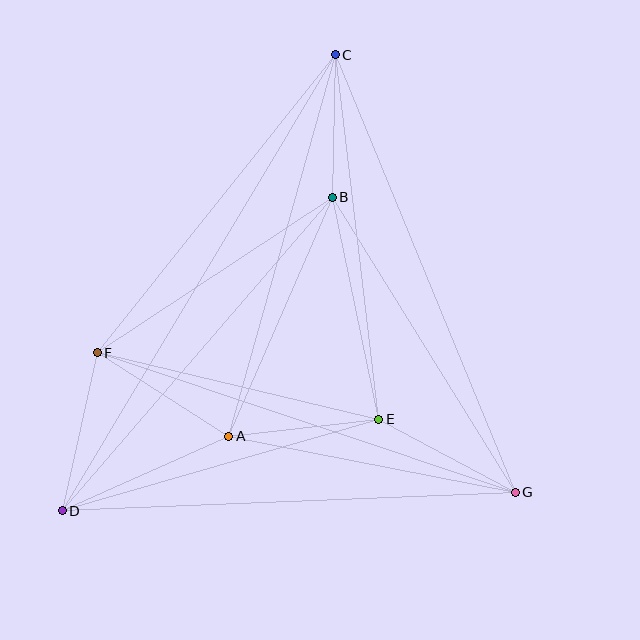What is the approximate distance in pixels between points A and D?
The distance between A and D is approximately 182 pixels.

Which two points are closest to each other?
Points B and C are closest to each other.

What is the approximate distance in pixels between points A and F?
The distance between A and F is approximately 156 pixels.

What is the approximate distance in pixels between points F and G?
The distance between F and G is approximately 441 pixels.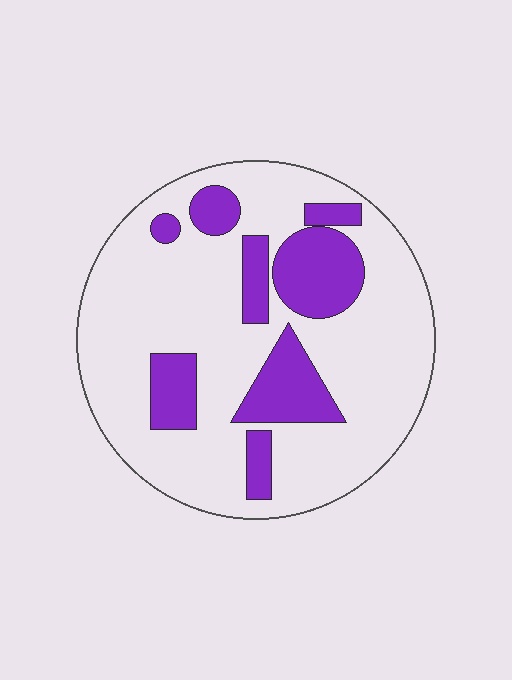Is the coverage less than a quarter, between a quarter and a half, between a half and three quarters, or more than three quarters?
Less than a quarter.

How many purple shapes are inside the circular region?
8.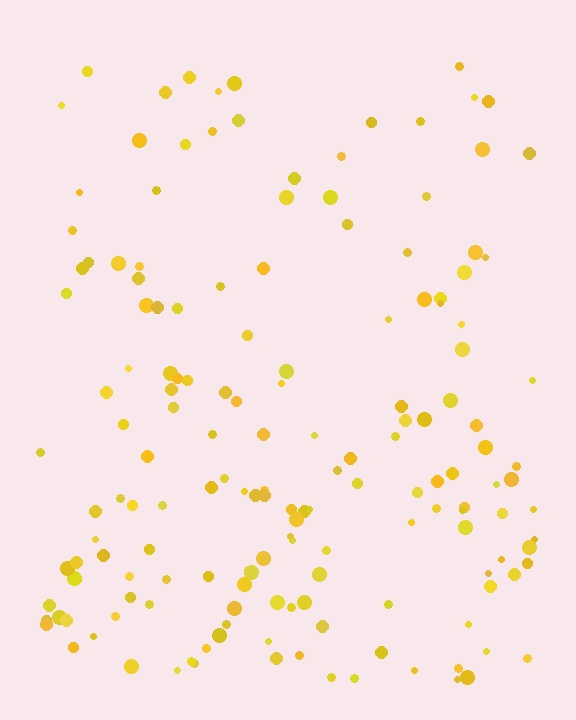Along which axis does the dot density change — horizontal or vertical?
Vertical.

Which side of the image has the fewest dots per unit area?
The top.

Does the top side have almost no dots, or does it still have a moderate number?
Still a moderate number, just noticeably fewer than the bottom.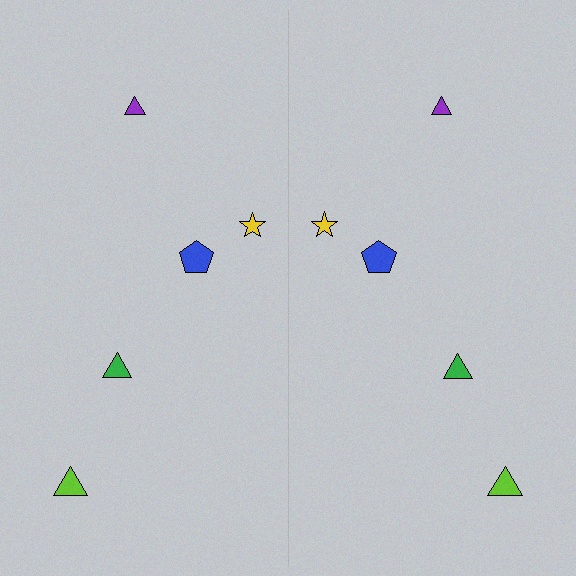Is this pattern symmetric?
Yes, this pattern has bilateral (reflection) symmetry.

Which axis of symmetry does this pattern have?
The pattern has a vertical axis of symmetry running through the center of the image.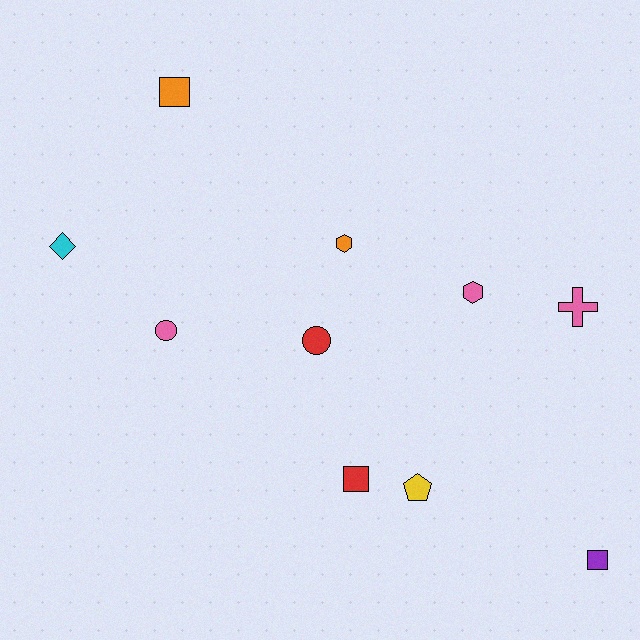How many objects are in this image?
There are 10 objects.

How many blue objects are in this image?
There are no blue objects.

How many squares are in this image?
There are 3 squares.